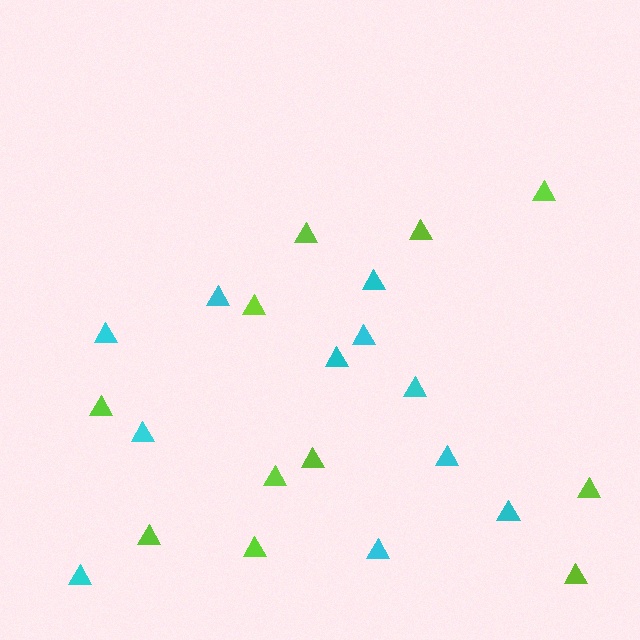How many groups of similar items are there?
There are 2 groups: one group of lime triangles (11) and one group of cyan triangles (11).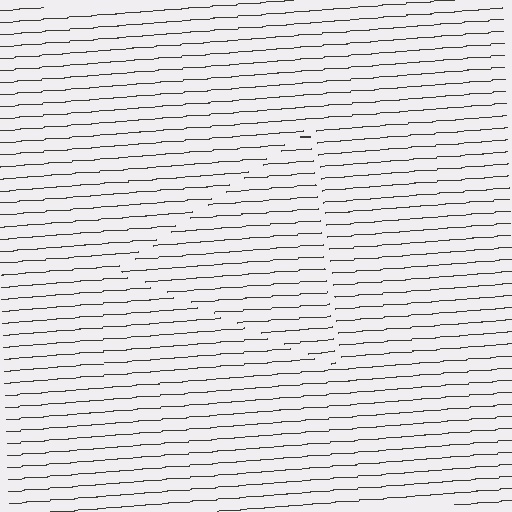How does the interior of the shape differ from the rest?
The interior of the shape contains the same grating, shifted by half a period — the contour is defined by the phase discontinuity where line-ends from the inner and outer gratings abut.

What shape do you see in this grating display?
An illusory triangle. The interior of the shape contains the same grating, shifted by half a period — the contour is defined by the phase discontinuity where line-ends from the inner and outer gratings abut.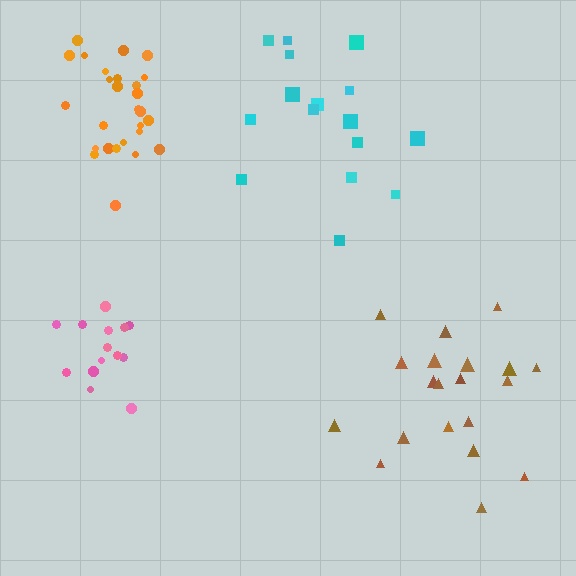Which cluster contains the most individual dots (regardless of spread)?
Orange (27).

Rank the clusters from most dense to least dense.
orange, pink, brown, cyan.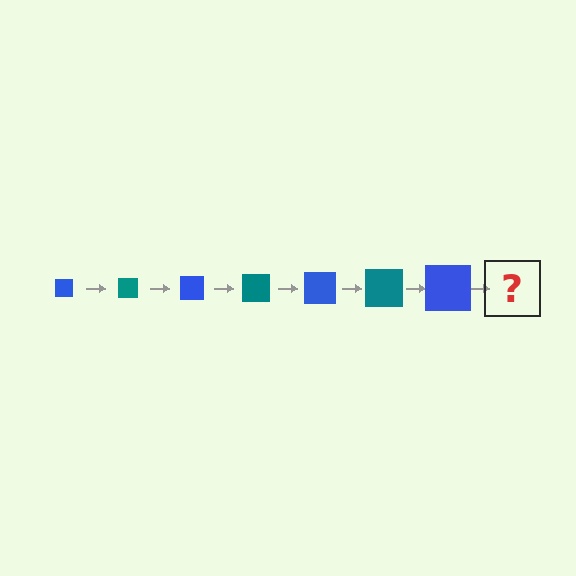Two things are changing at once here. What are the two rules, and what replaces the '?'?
The two rules are that the square grows larger each step and the color cycles through blue and teal. The '?' should be a teal square, larger than the previous one.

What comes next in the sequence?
The next element should be a teal square, larger than the previous one.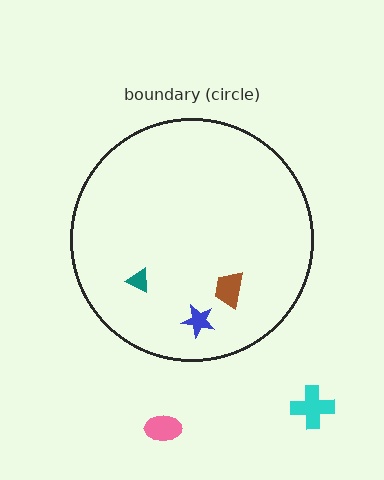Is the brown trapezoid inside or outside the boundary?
Inside.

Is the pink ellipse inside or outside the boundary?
Outside.